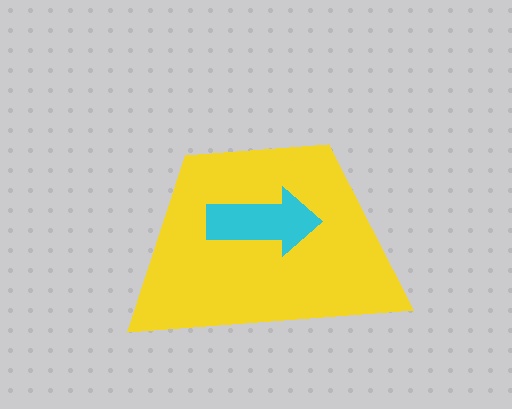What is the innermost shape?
The cyan arrow.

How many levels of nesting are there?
2.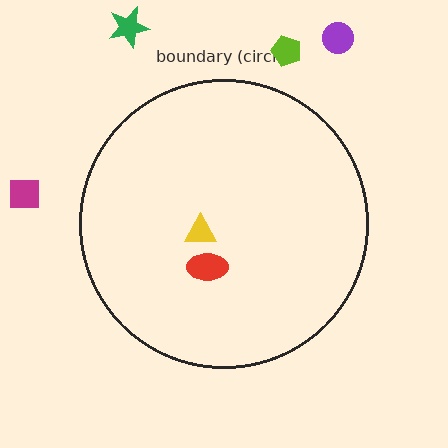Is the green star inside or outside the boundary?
Outside.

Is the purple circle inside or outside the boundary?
Outside.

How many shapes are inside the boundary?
2 inside, 4 outside.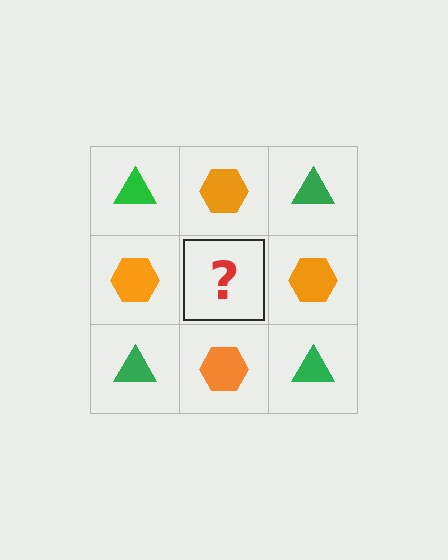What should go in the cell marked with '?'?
The missing cell should contain a green triangle.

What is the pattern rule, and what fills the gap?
The rule is that it alternates green triangle and orange hexagon in a checkerboard pattern. The gap should be filled with a green triangle.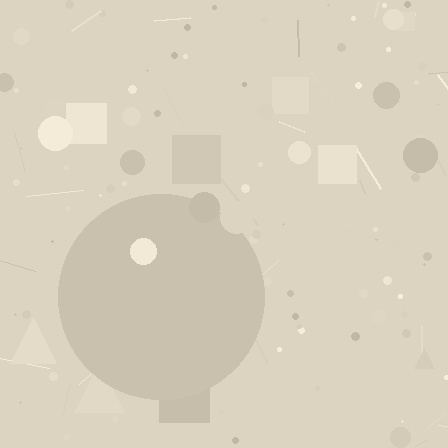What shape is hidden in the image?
A circle is hidden in the image.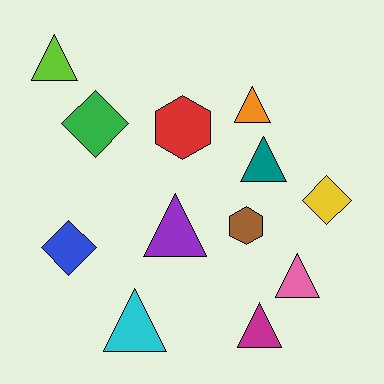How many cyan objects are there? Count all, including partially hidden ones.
There is 1 cyan object.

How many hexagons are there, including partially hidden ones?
There are 2 hexagons.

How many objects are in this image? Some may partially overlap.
There are 12 objects.